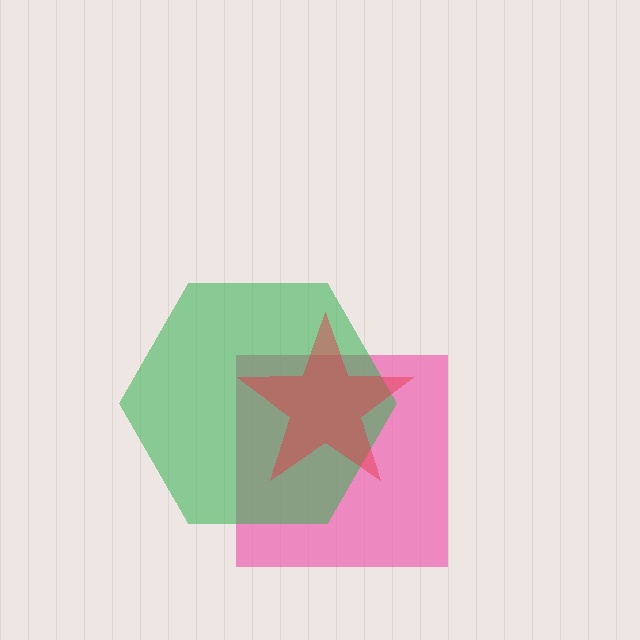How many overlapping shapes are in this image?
There are 3 overlapping shapes in the image.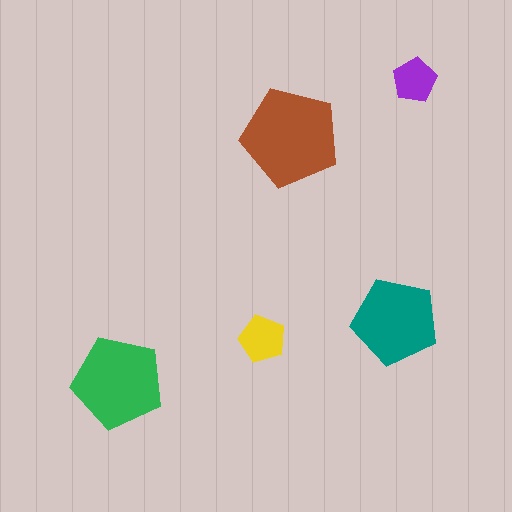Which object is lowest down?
The green pentagon is bottommost.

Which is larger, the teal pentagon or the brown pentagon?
The brown one.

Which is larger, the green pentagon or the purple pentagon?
The green one.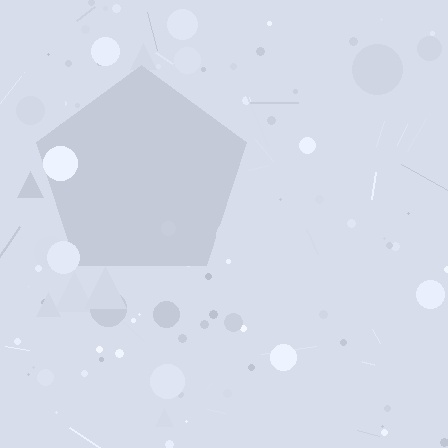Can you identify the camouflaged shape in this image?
The camouflaged shape is a pentagon.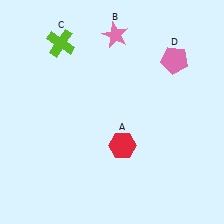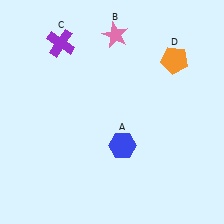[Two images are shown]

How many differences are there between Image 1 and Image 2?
There are 3 differences between the two images.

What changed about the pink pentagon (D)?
In Image 1, D is pink. In Image 2, it changed to orange.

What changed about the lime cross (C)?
In Image 1, C is lime. In Image 2, it changed to purple.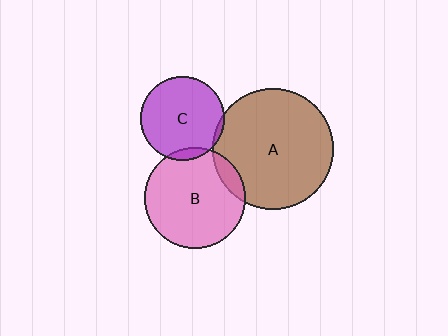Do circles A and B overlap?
Yes.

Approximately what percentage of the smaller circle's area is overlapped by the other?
Approximately 10%.